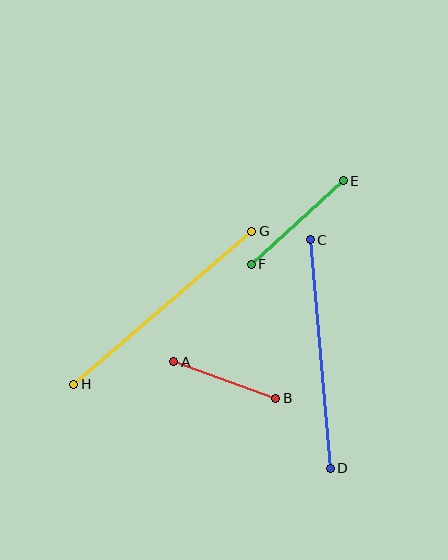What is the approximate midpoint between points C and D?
The midpoint is at approximately (320, 354) pixels.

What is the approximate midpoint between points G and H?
The midpoint is at approximately (163, 308) pixels.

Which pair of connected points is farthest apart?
Points G and H are farthest apart.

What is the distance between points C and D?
The distance is approximately 229 pixels.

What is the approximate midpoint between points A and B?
The midpoint is at approximately (225, 380) pixels.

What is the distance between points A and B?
The distance is approximately 108 pixels.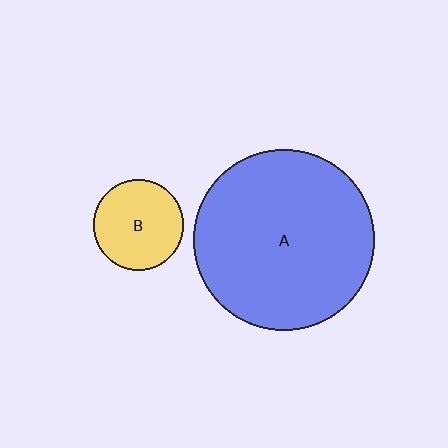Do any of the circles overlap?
No, none of the circles overlap.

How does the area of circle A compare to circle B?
Approximately 4.0 times.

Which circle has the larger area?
Circle A (blue).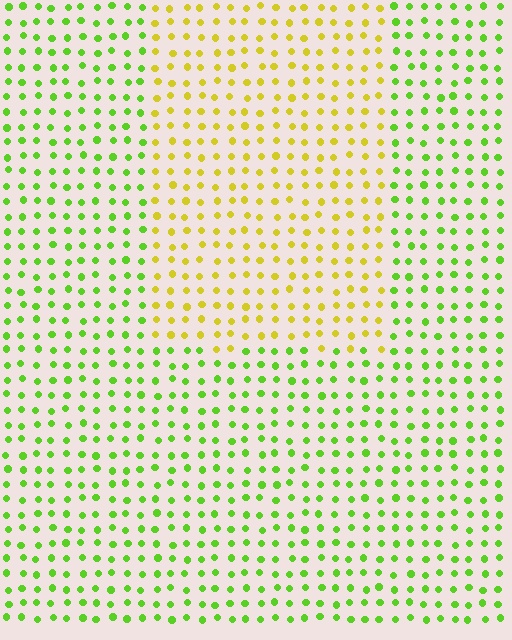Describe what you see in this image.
The image is filled with small lime elements in a uniform arrangement. A rectangle-shaped region is visible where the elements are tinted to a slightly different hue, forming a subtle color boundary.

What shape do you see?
I see a rectangle.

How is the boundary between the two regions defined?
The boundary is defined purely by a slight shift in hue (about 44 degrees). Spacing, size, and orientation are identical on both sides.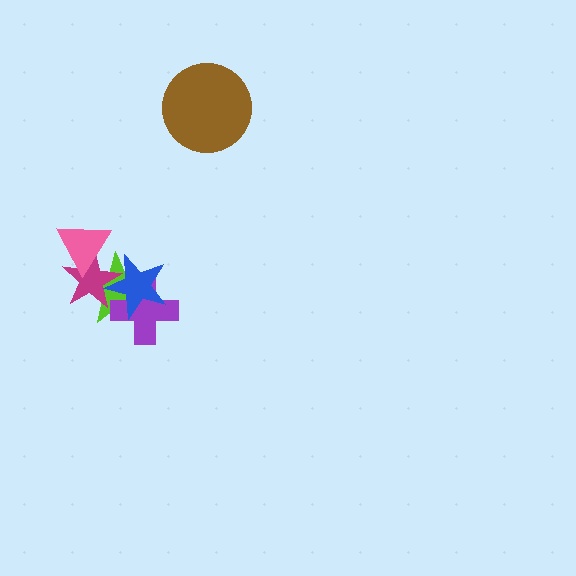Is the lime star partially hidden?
Yes, it is partially covered by another shape.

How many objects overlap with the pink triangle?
2 objects overlap with the pink triangle.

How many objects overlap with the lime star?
4 objects overlap with the lime star.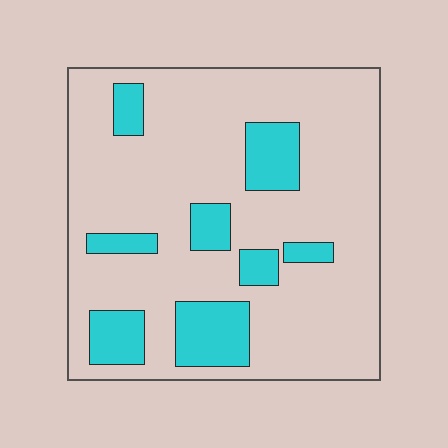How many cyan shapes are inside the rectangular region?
8.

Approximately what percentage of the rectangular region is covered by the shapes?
Approximately 20%.